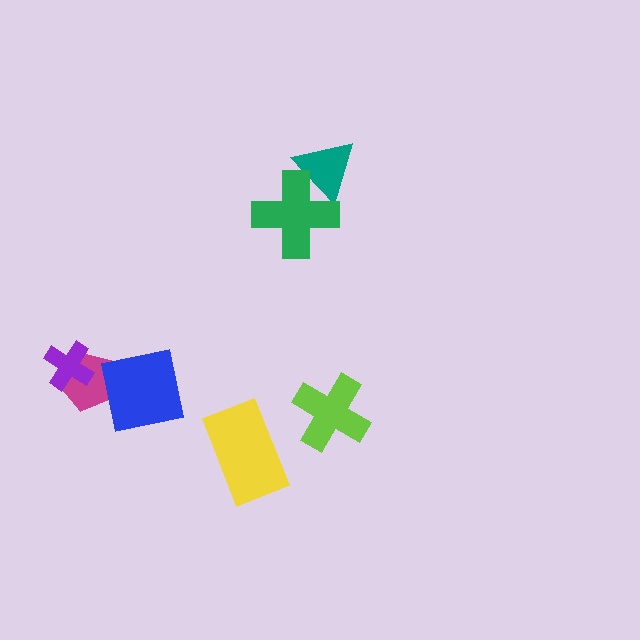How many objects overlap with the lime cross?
0 objects overlap with the lime cross.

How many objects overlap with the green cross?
1 object overlaps with the green cross.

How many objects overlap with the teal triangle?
1 object overlaps with the teal triangle.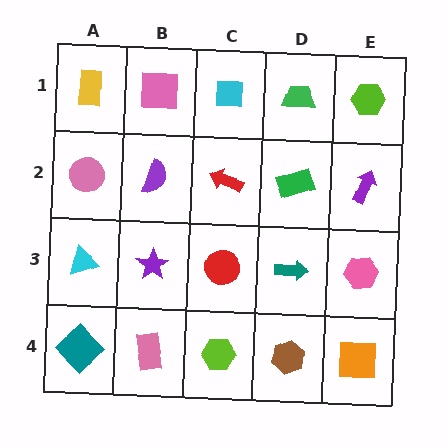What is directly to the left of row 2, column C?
A purple semicircle.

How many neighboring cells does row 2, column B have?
4.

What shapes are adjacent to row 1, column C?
A red arrow (row 2, column C), a pink square (row 1, column B), a green trapezoid (row 1, column D).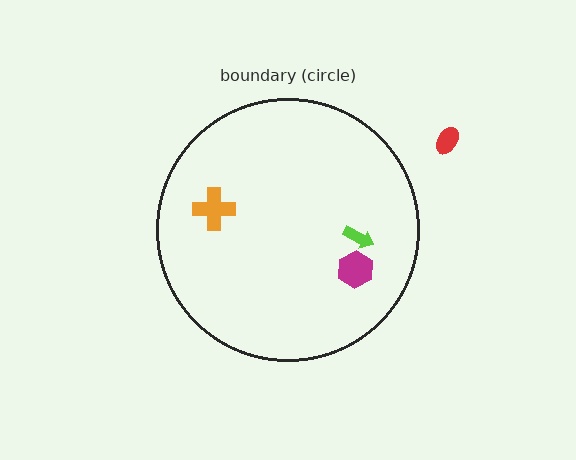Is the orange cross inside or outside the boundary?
Inside.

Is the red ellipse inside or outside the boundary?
Outside.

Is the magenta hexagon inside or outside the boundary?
Inside.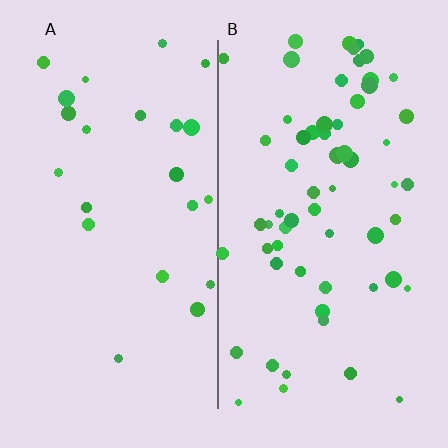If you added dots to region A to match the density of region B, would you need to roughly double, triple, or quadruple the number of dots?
Approximately triple.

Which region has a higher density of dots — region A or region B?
B (the right).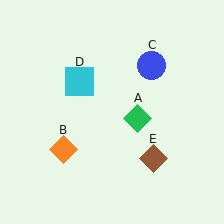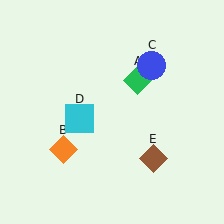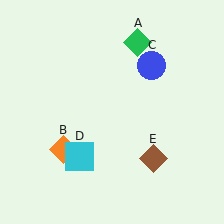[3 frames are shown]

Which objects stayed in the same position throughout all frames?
Orange diamond (object B) and blue circle (object C) and brown diamond (object E) remained stationary.